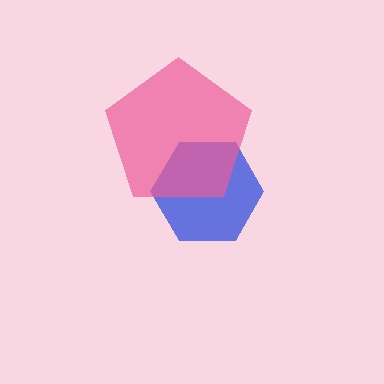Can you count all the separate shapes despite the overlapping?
Yes, there are 2 separate shapes.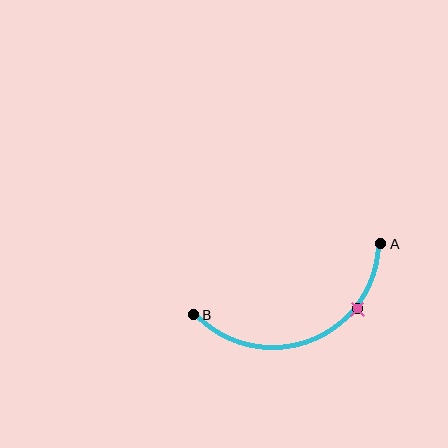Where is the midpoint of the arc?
The arc midpoint is the point on the curve farthest from the straight line joining A and B. It sits below that line.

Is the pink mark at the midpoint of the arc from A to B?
No. The pink mark lies on the arc but is closer to endpoint A. The arc midpoint would be at the point on the curve equidistant along the arc from both A and B.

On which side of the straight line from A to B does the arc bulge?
The arc bulges below the straight line connecting A and B.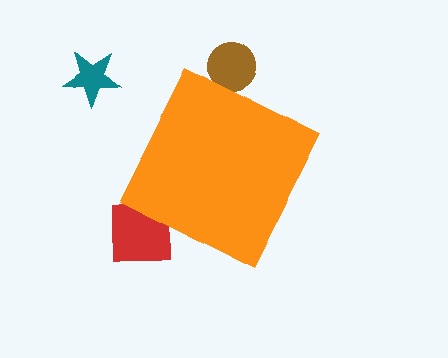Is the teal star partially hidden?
No, the teal star is fully visible.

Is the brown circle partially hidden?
Yes, the brown circle is partially hidden behind the orange diamond.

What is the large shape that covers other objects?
An orange diamond.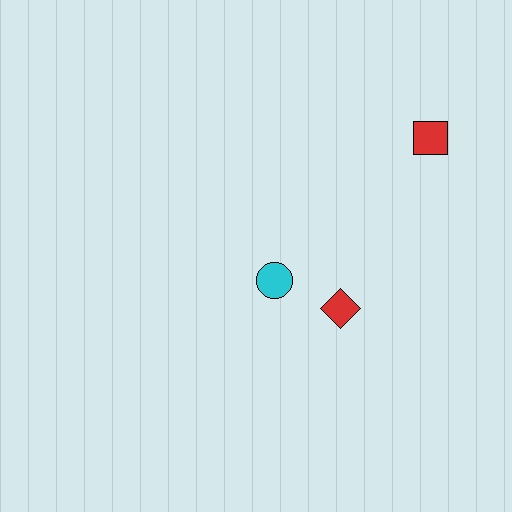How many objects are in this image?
There are 3 objects.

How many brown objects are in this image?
There are no brown objects.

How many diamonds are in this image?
There is 1 diamond.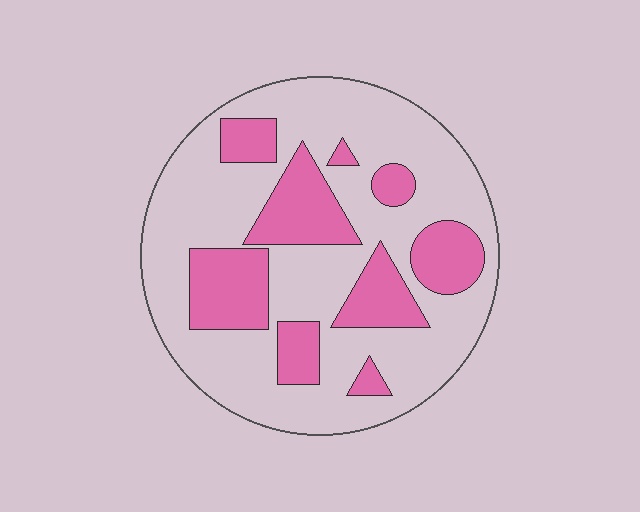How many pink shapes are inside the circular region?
9.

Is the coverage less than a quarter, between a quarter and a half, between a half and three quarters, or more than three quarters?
Between a quarter and a half.